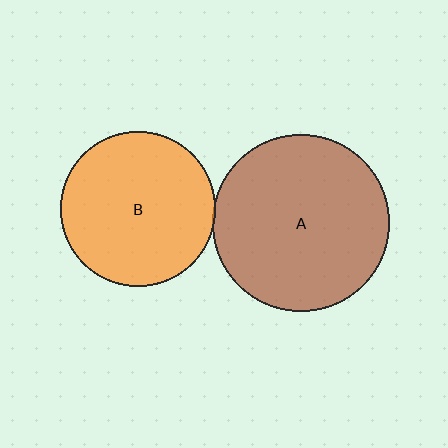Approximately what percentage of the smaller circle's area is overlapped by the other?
Approximately 5%.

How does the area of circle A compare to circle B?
Approximately 1.3 times.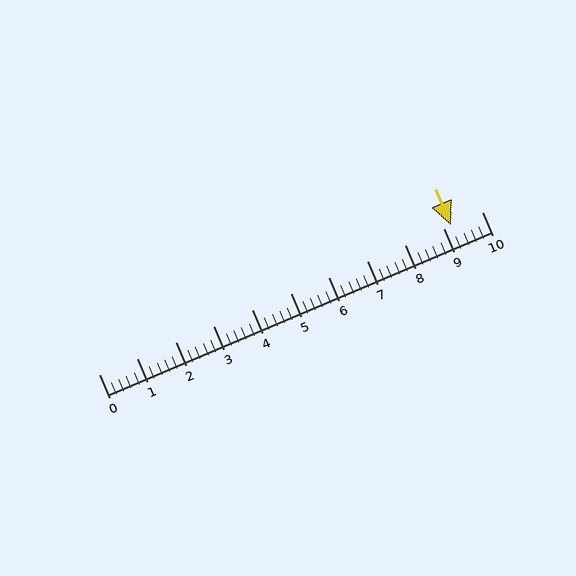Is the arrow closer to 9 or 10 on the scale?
The arrow is closer to 9.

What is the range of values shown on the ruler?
The ruler shows values from 0 to 10.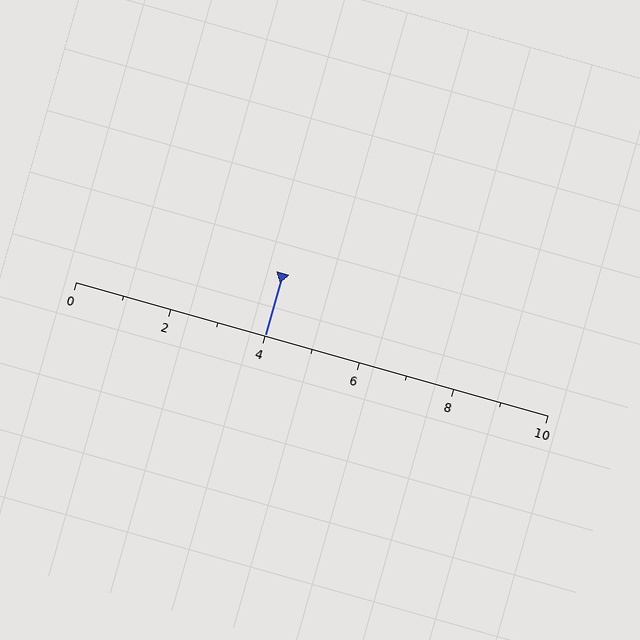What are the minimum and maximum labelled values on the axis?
The axis runs from 0 to 10.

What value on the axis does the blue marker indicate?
The marker indicates approximately 4.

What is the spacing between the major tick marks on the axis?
The major ticks are spaced 2 apart.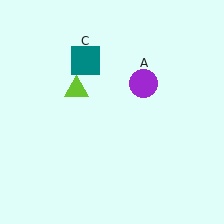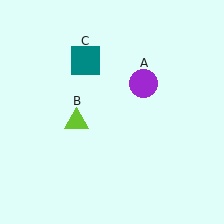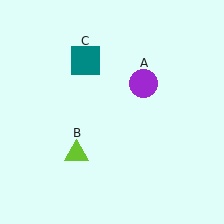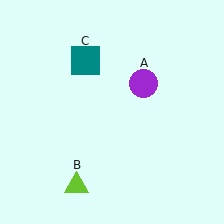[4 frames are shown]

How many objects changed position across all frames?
1 object changed position: lime triangle (object B).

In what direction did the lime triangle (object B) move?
The lime triangle (object B) moved down.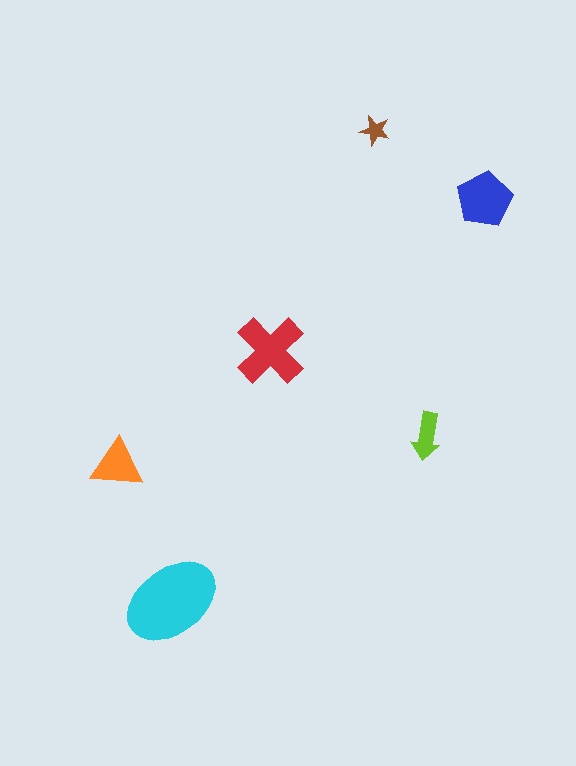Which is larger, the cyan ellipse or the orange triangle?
The cyan ellipse.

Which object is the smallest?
The brown star.